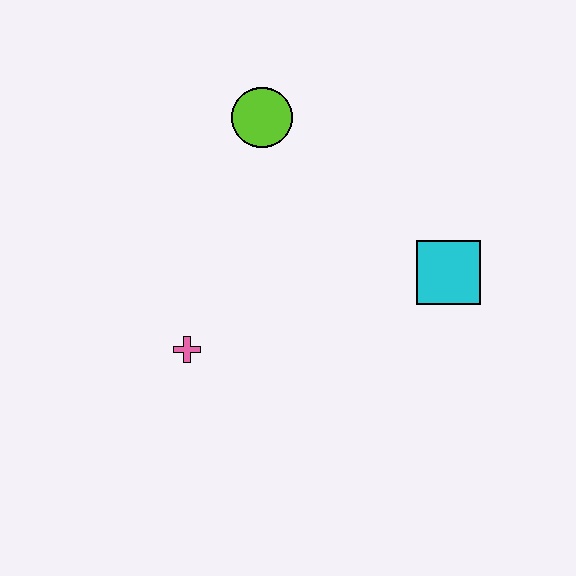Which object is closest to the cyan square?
The lime circle is closest to the cyan square.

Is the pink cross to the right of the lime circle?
No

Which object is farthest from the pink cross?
The cyan square is farthest from the pink cross.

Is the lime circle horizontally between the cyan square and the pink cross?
Yes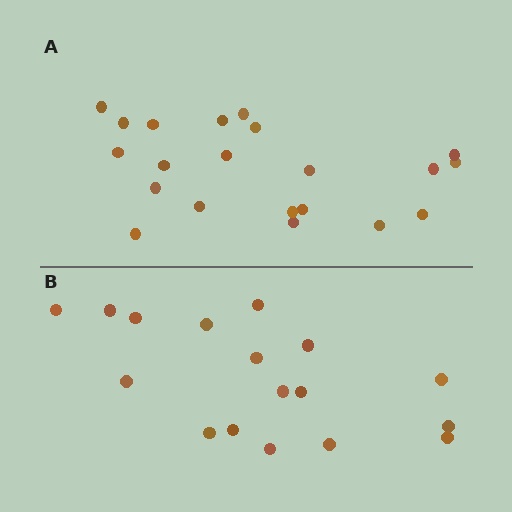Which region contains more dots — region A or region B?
Region A (the top region) has more dots.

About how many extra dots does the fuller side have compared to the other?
Region A has about 4 more dots than region B.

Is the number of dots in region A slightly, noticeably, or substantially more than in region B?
Region A has only slightly more — the two regions are fairly close. The ratio is roughly 1.2 to 1.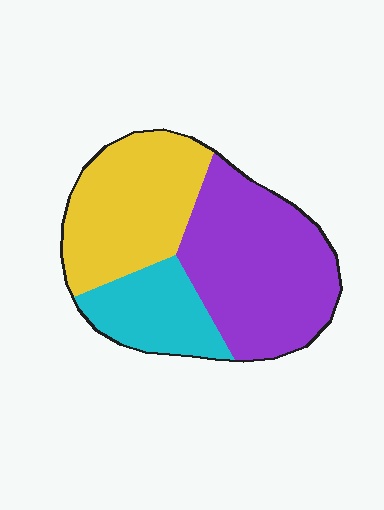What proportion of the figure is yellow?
Yellow takes up about one third (1/3) of the figure.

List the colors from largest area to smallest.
From largest to smallest: purple, yellow, cyan.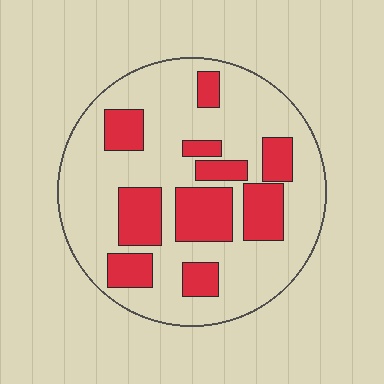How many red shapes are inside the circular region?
10.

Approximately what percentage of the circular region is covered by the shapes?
Approximately 30%.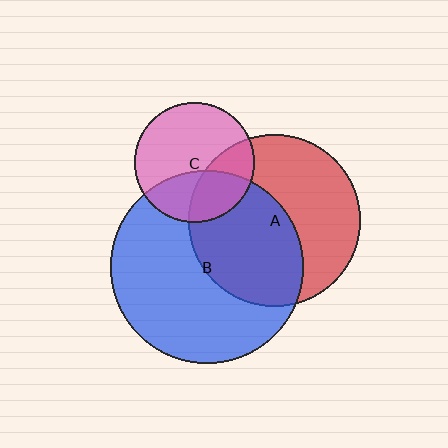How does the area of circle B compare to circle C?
Approximately 2.6 times.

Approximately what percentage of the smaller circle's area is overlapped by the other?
Approximately 30%.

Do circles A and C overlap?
Yes.